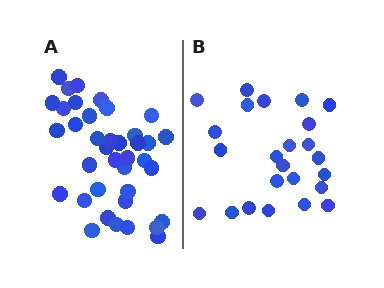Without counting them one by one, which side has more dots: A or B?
Region A (the left region) has more dots.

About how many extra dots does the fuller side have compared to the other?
Region A has approximately 15 more dots than region B.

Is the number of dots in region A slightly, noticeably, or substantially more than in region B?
Region A has substantially more. The ratio is roughly 1.6 to 1.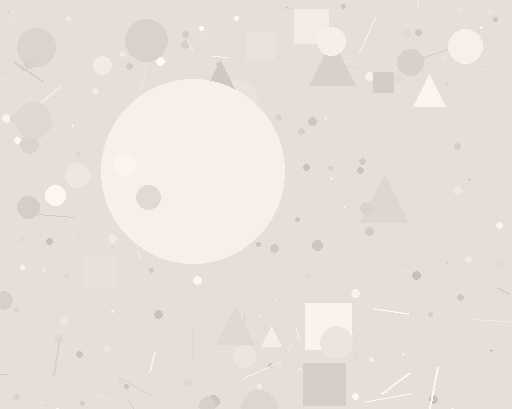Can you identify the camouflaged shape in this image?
The camouflaged shape is a circle.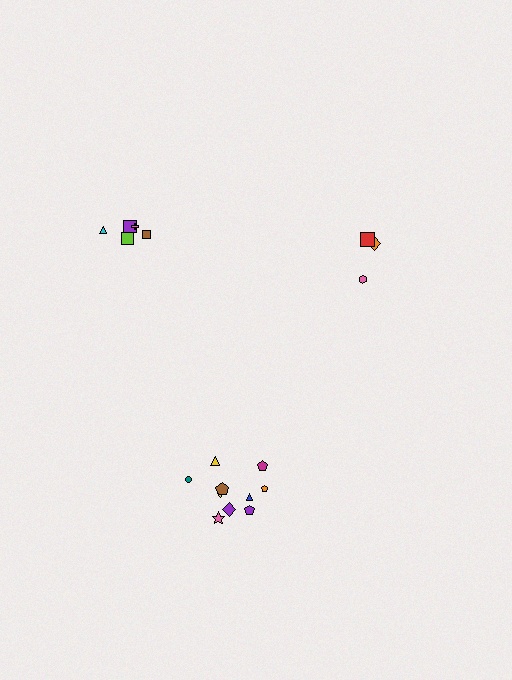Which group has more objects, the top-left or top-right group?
The top-left group.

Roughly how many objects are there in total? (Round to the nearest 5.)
Roughly 20 objects in total.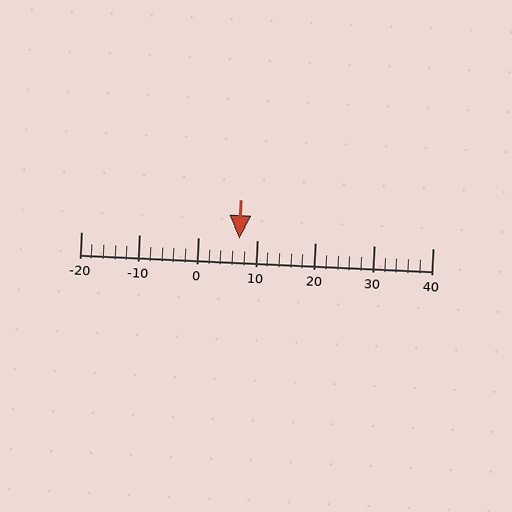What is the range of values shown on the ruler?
The ruler shows values from -20 to 40.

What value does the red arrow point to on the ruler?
The red arrow points to approximately 7.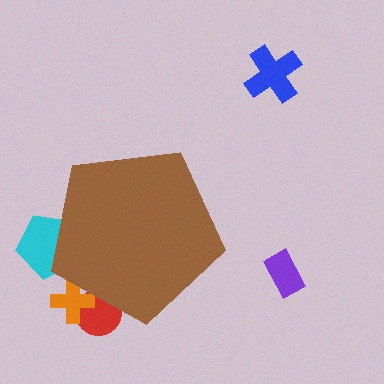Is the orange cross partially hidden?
Yes, the orange cross is partially hidden behind the brown pentagon.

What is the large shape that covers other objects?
A brown pentagon.